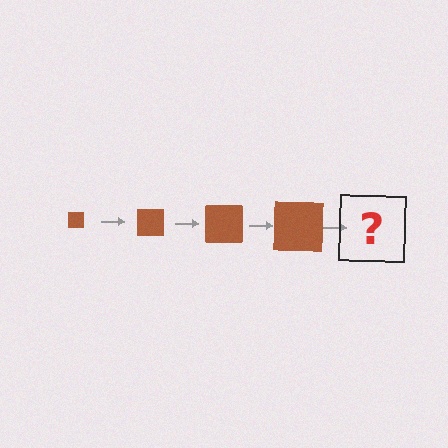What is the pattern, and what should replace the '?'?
The pattern is that the square gets progressively larger each step. The '?' should be a brown square, larger than the previous one.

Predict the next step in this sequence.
The next step is a brown square, larger than the previous one.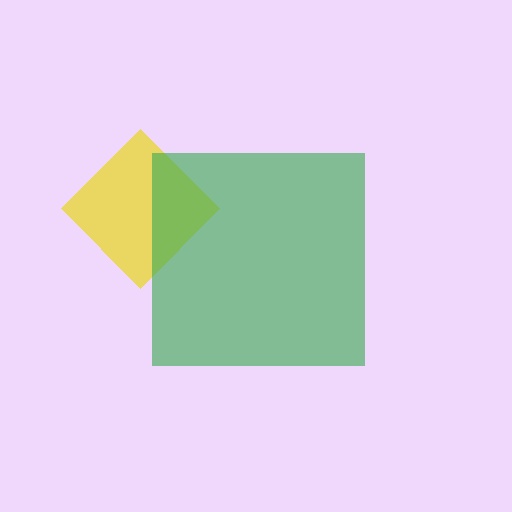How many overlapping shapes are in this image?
There are 2 overlapping shapes in the image.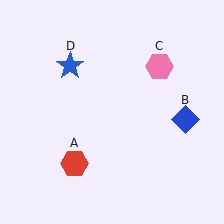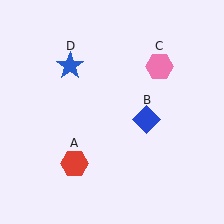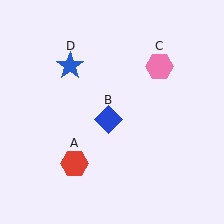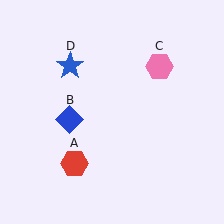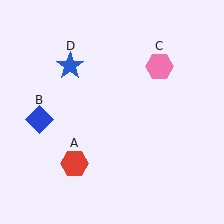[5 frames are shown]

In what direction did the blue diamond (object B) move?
The blue diamond (object B) moved left.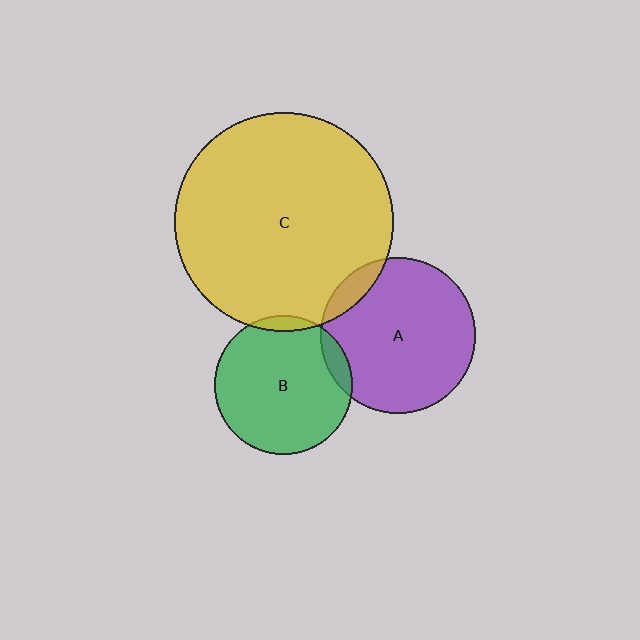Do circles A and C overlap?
Yes.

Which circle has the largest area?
Circle C (yellow).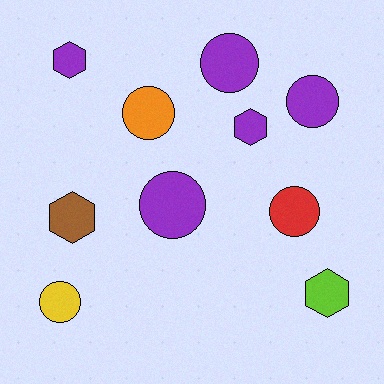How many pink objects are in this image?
There are no pink objects.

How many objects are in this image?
There are 10 objects.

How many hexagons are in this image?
There are 4 hexagons.